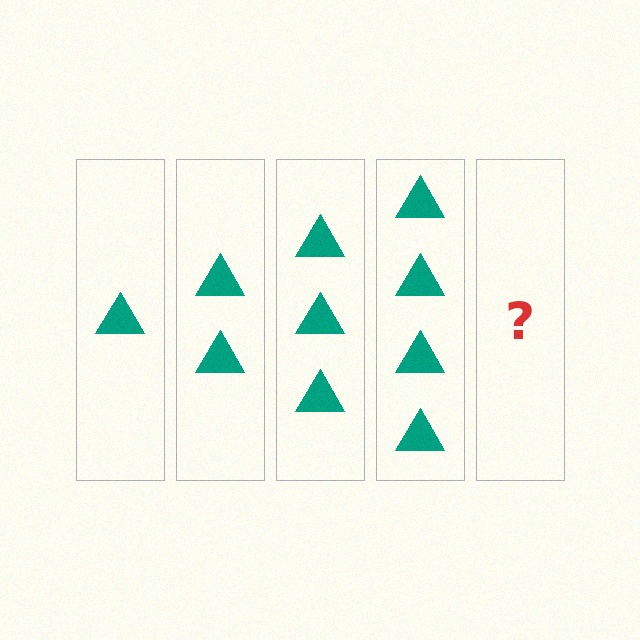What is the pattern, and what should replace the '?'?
The pattern is that each step adds one more triangle. The '?' should be 5 triangles.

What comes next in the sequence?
The next element should be 5 triangles.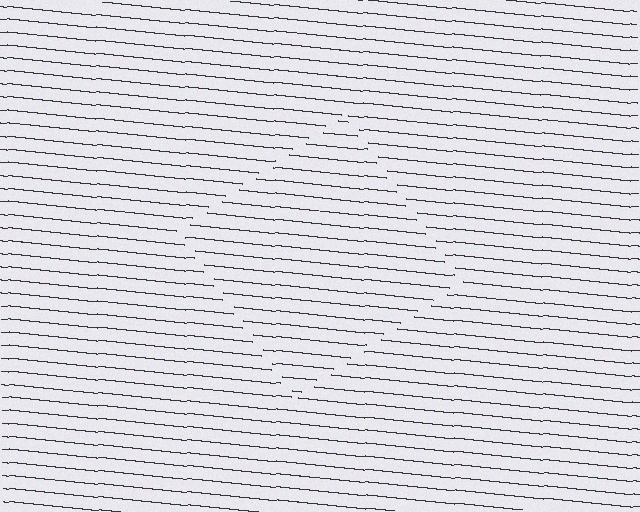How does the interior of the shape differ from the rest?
The interior of the shape contains the same grating, shifted by half a period — the contour is defined by the phase discontinuity where line-ends from the inner and outer gratings abut.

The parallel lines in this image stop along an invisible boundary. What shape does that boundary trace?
An illusory square. The interior of the shape contains the same grating, shifted by half a period — the contour is defined by the phase discontinuity where line-ends from the inner and outer gratings abut.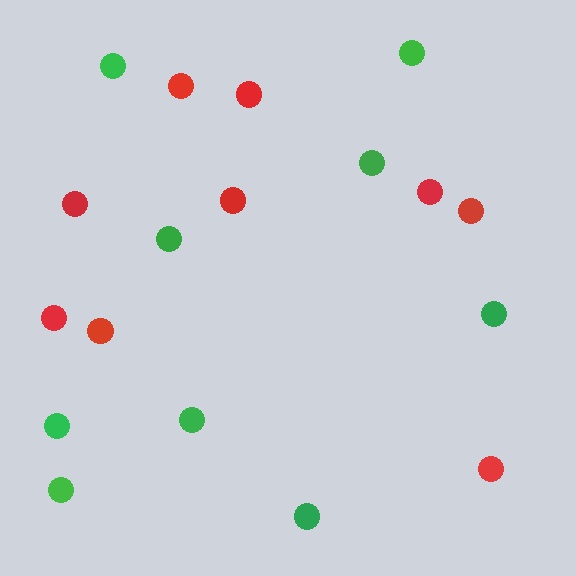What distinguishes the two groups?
There are 2 groups: one group of green circles (9) and one group of red circles (9).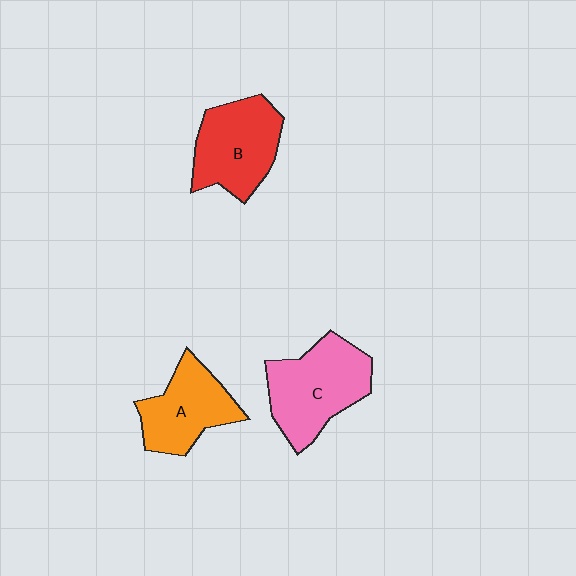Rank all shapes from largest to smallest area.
From largest to smallest: C (pink), B (red), A (orange).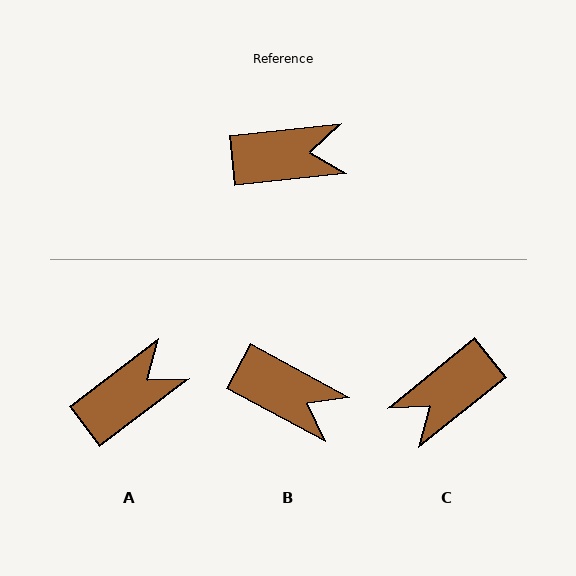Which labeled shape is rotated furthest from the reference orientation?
C, about 147 degrees away.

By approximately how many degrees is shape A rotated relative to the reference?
Approximately 31 degrees counter-clockwise.